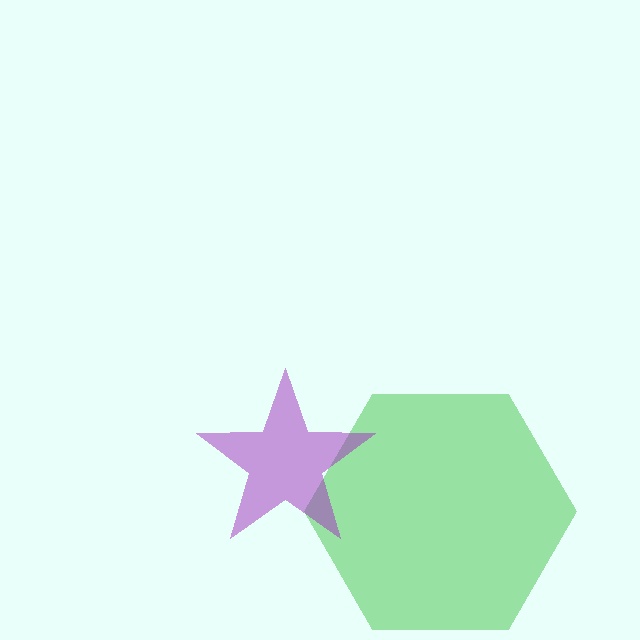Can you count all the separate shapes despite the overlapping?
Yes, there are 2 separate shapes.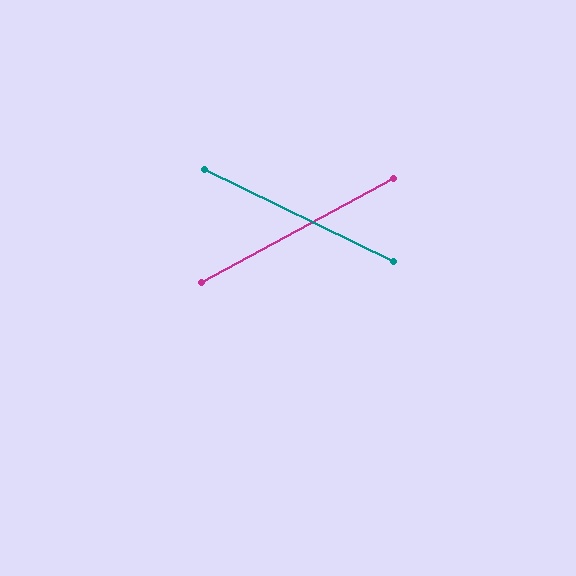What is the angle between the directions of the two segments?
Approximately 55 degrees.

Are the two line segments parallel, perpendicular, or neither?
Neither parallel nor perpendicular — they differ by about 55°.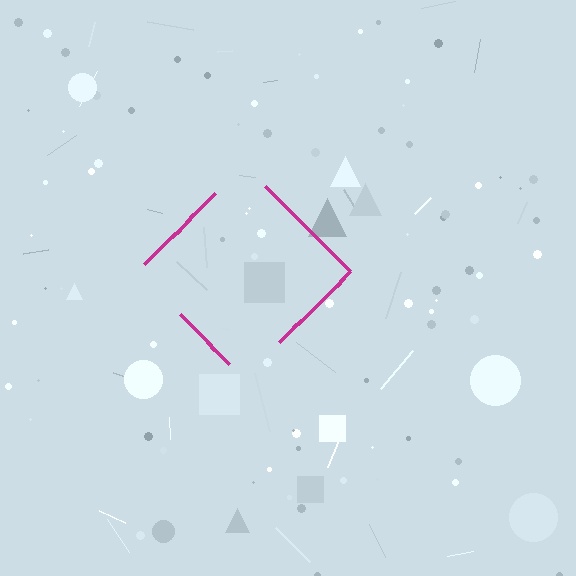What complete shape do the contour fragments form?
The contour fragments form a diamond.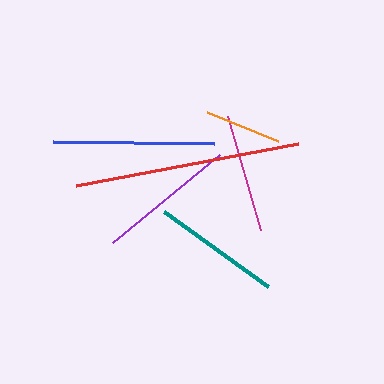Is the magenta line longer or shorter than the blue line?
The blue line is longer than the magenta line.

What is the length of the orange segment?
The orange segment is approximately 77 pixels long.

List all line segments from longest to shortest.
From longest to shortest: red, blue, purple, teal, magenta, orange.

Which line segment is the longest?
The red line is the longest at approximately 227 pixels.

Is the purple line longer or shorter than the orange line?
The purple line is longer than the orange line.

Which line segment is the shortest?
The orange line is the shortest at approximately 77 pixels.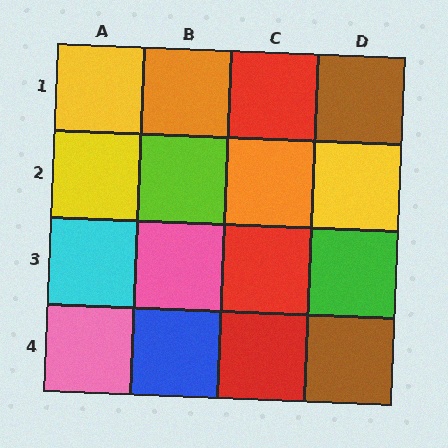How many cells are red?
3 cells are red.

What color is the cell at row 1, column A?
Yellow.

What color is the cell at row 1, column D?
Brown.